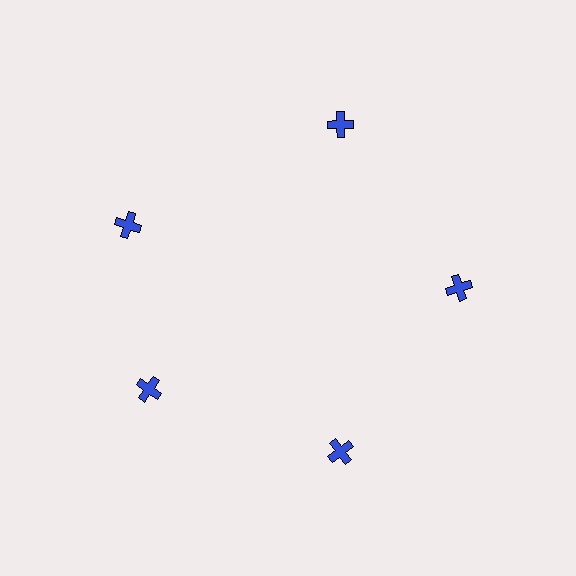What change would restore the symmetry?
The symmetry would be restored by rotating it back into even spacing with its neighbors so that all 5 crosses sit at equal angles and equal distance from the center.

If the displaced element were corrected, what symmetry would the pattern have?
It would have 5-fold rotational symmetry — the pattern would map onto itself every 72 degrees.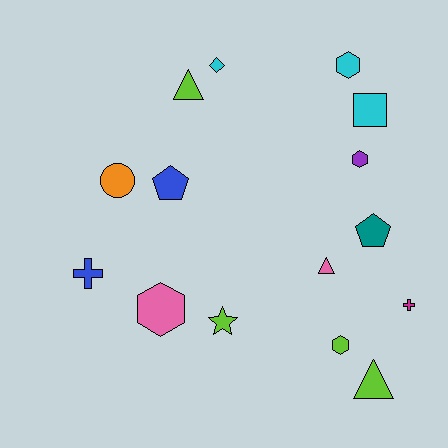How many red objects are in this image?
There are no red objects.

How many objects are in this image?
There are 15 objects.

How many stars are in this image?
There is 1 star.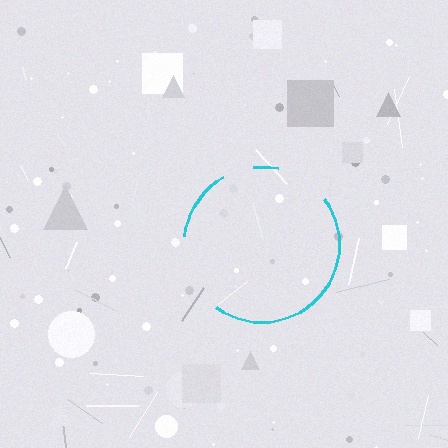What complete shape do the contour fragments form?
The contour fragments form a circle.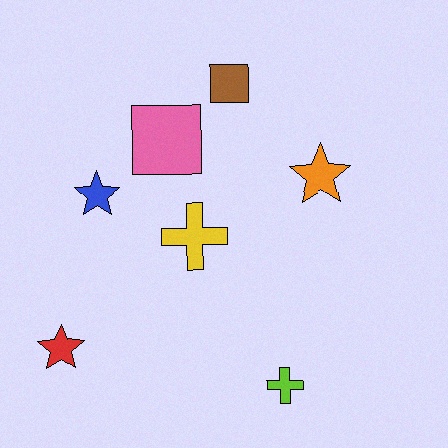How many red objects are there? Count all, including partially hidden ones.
There is 1 red object.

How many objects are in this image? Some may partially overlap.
There are 7 objects.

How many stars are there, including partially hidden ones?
There are 3 stars.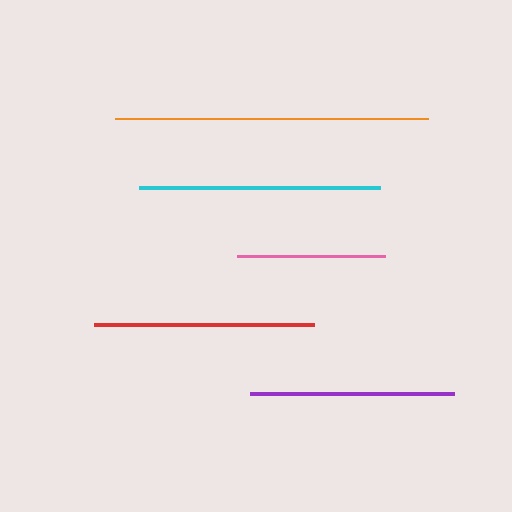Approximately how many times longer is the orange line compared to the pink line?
The orange line is approximately 2.1 times the length of the pink line.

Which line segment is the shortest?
The pink line is the shortest at approximately 149 pixels.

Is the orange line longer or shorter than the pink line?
The orange line is longer than the pink line.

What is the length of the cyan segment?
The cyan segment is approximately 242 pixels long.